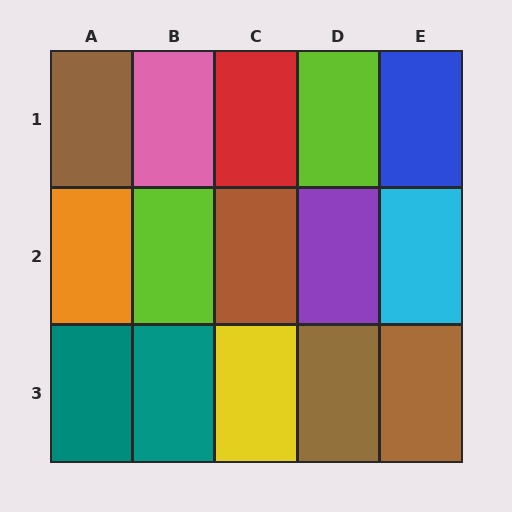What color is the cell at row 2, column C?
Brown.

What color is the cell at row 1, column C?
Red.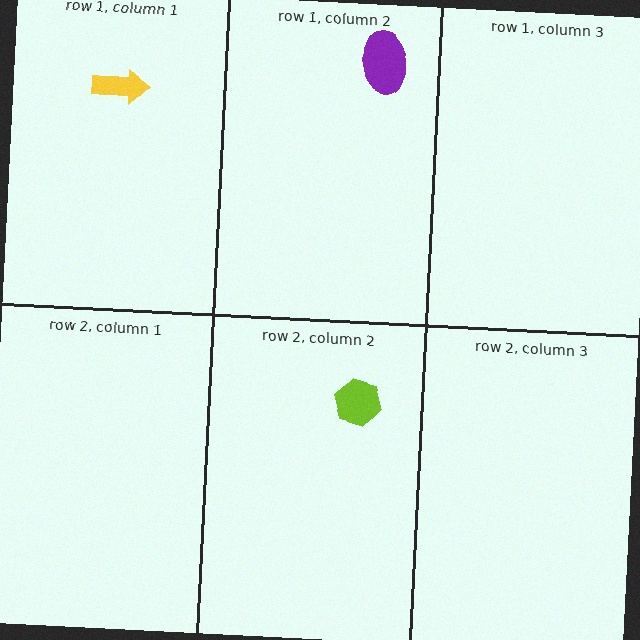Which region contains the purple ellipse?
The row 1, column 2 region.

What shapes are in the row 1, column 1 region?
The yellow arrow.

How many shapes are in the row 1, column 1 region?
1.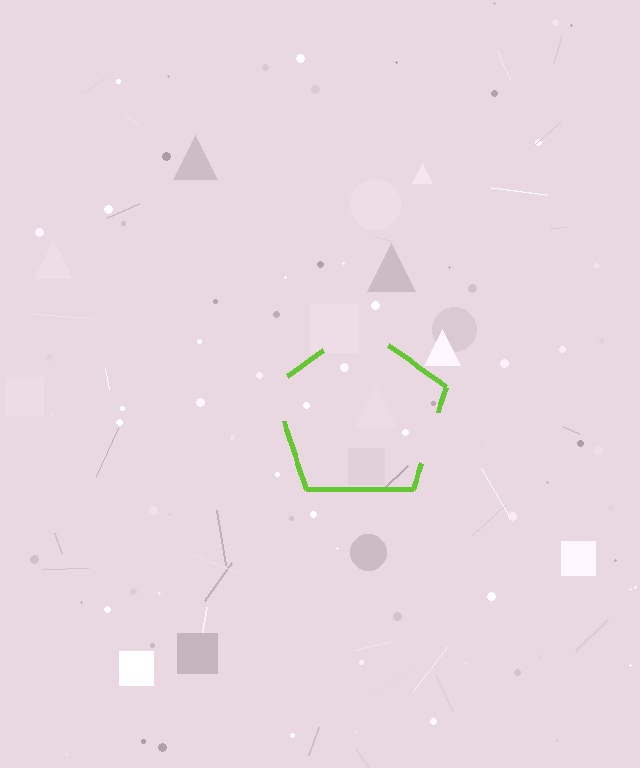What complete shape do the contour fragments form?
The contour fragments form a pentagon.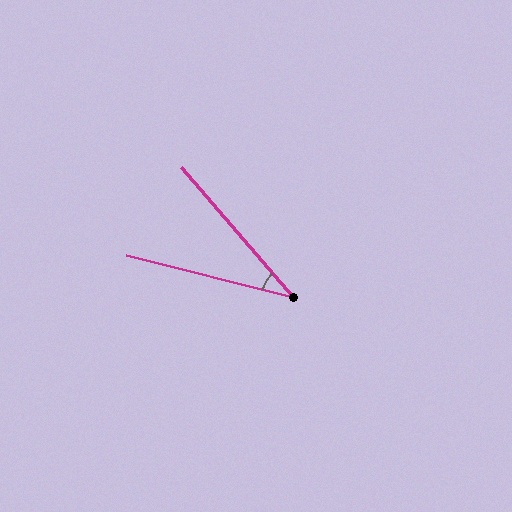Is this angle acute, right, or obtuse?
It is acute.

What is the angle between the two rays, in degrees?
Approximately 35 degrees.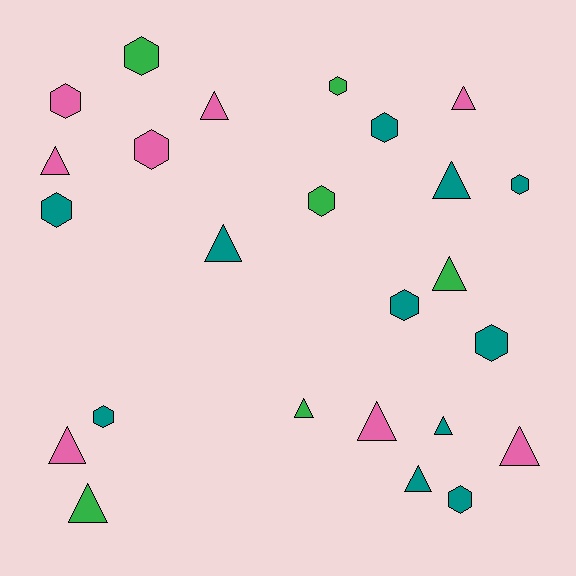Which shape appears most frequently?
Triangle, with 13 objects.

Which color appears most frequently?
Teal, with 11 objects.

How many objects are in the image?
There are 25 objects.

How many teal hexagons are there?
There are 7 teal hexagons.